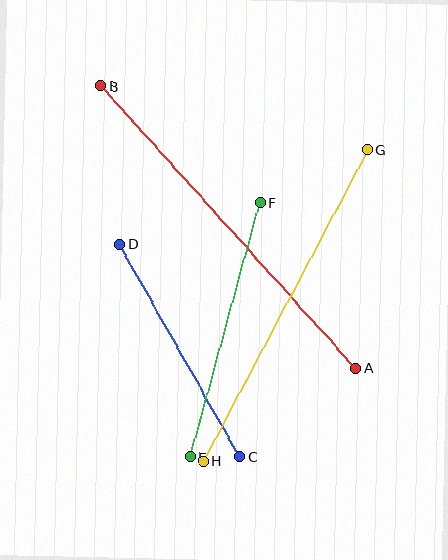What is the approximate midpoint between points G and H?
The midpoint is at approximately (285, 305) pixels.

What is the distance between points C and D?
The distance is approximately 244 pixels.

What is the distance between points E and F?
The distance is approximately 264 pixels.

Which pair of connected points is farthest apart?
Points A and B are farthest apart.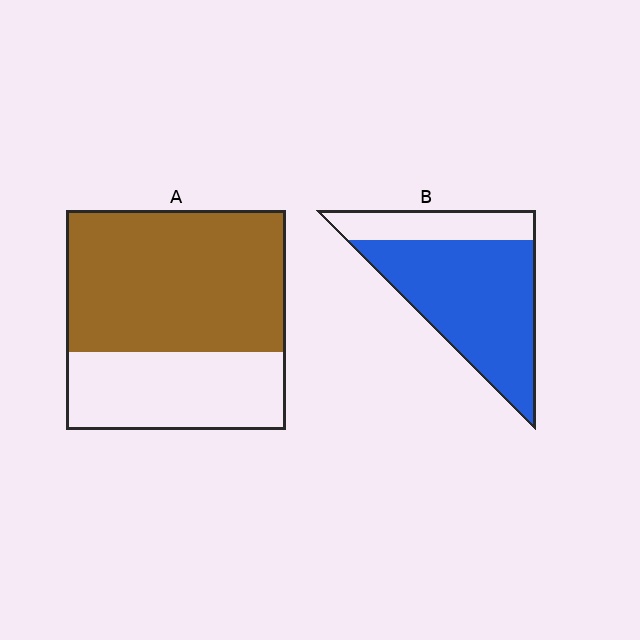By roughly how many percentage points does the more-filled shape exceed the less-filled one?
By roughly 10 percentage points (B over A).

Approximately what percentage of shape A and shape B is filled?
A is approximately 65% and B is approximately 75%.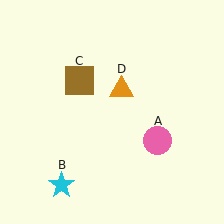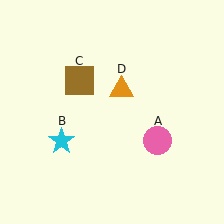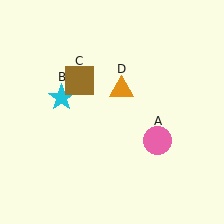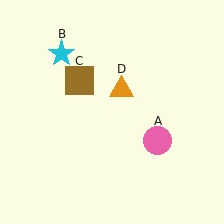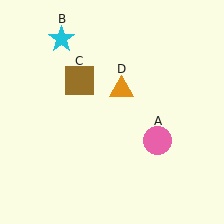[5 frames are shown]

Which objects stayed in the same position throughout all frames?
Pink circle (object A) and brown square (object C) and orange triangle (object D) remained stationary.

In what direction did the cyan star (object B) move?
The cyan star (object B) moved up.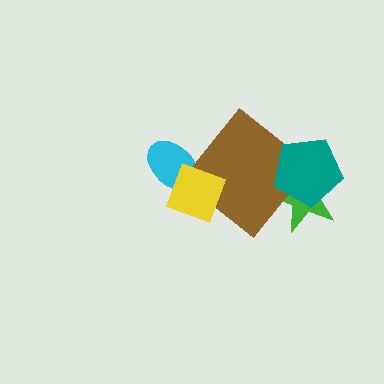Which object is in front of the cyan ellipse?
The yellow diamond is in front of the cyan ellipse.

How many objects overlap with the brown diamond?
3 objects overlap with the brown diamond.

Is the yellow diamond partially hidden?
No, no other shape covers it.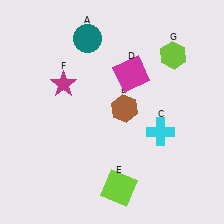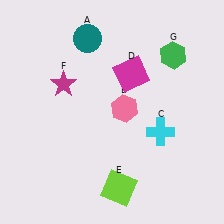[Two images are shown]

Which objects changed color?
B changed from brown to pink. G changed from lime to green.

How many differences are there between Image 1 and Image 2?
There are 2 differences between the two images.